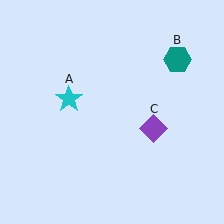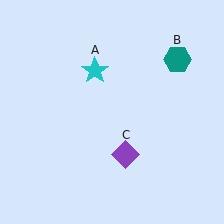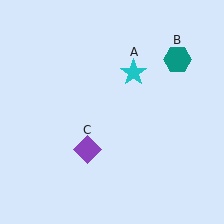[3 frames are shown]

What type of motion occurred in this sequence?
The cyan star (object A), purple diamond (object C) rotated clockwise around the center of the scene.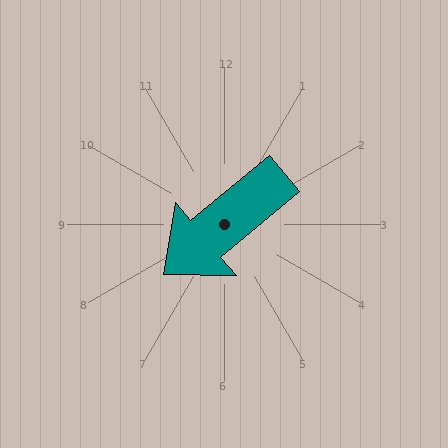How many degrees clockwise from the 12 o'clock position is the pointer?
Approximately 230 degrees.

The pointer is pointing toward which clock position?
Roughly 8 o'clock.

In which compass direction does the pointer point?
Southwest.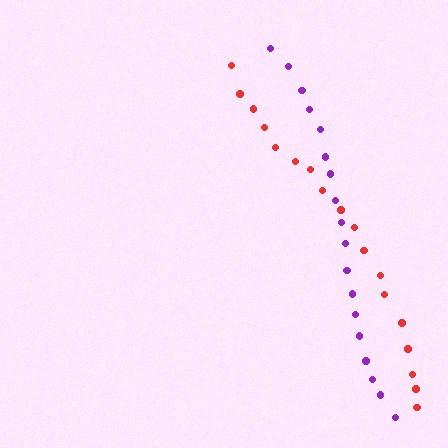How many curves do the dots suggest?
There are 2 distinct paths.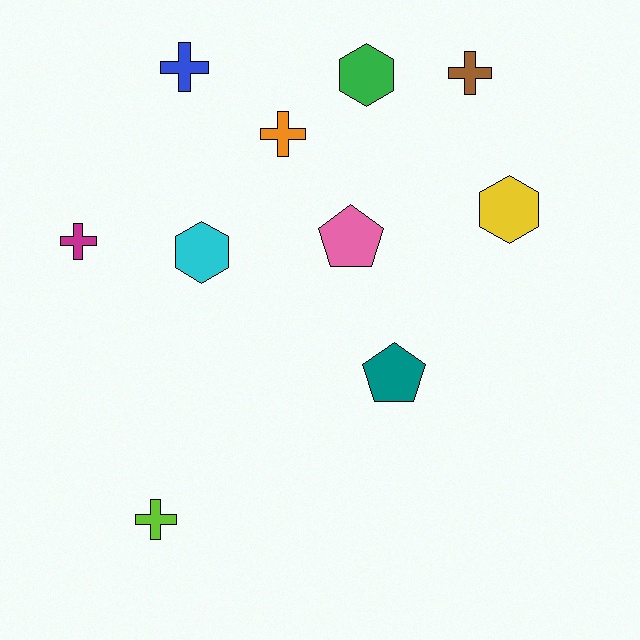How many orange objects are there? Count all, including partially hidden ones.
There is 1 orange object.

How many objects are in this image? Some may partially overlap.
There are 10 objects.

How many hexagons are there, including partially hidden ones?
There are 3 hexagons.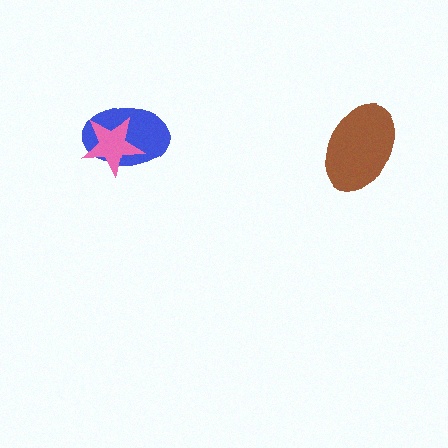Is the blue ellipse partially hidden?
Yes, it is partially covered by another shape.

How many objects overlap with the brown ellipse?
0 objects overlap with the brown ellipse.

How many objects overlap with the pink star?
1 object overlaps with the pink star.